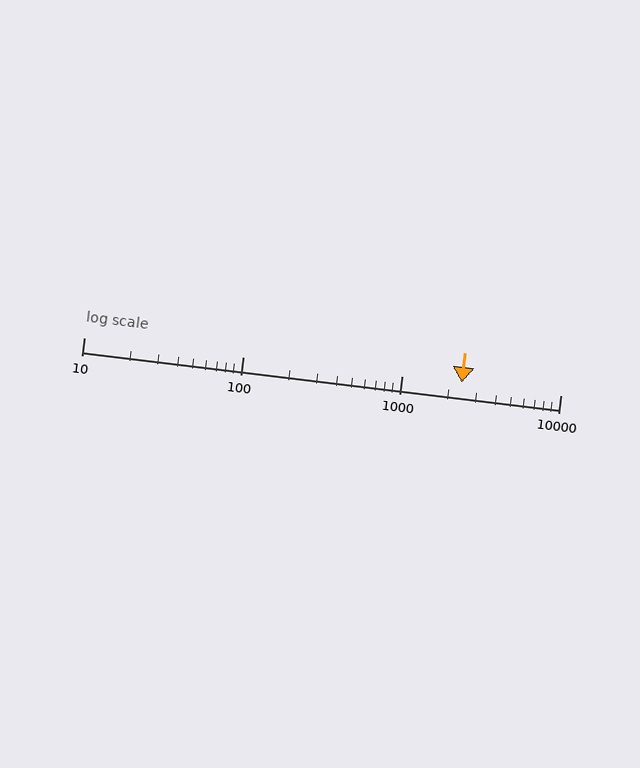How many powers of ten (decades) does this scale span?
The scale spans 3 decades, from 10 to 10000.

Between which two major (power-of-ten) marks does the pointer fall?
The pointer is between 1000 and 10000.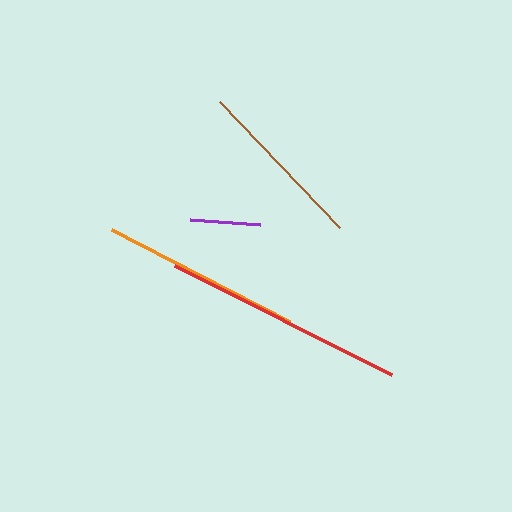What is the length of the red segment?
The red segment is approximately 243 pixels long.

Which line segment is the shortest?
The purple line is the shortest at approximately 71 pixels.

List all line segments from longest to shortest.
From longest to shortest: red, orange, brown, purple.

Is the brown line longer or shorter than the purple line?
The brown line is longer than the purple line.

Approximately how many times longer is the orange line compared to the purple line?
The orange line is approximately 2.8 times the length of the purple line.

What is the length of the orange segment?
The orange segment is approximately 200 pixels long.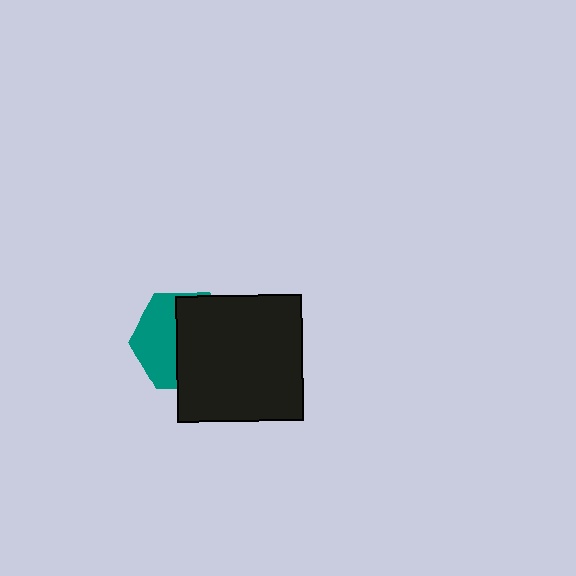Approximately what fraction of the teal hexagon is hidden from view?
Roughly 57% of the teal hexagon is hidden behind the black square.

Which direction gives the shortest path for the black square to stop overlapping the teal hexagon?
Moving right gives the shortest separation.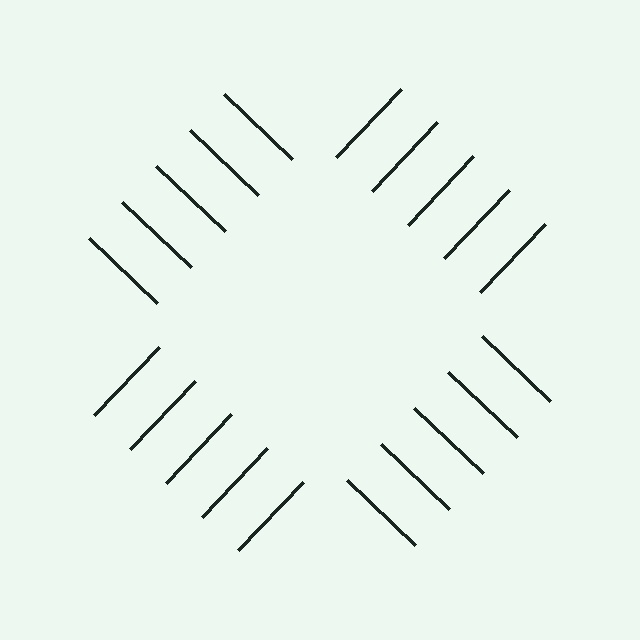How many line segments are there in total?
20 — 5 along each of the 4 edges.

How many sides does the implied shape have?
4 sides — the line-ends trace a square.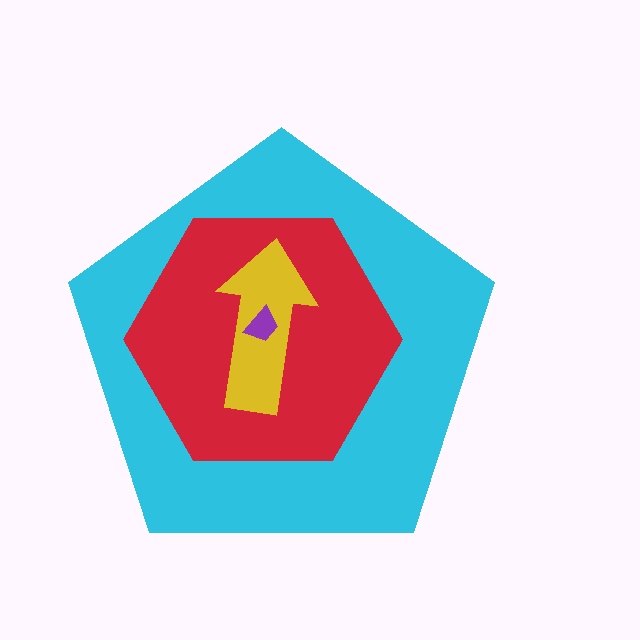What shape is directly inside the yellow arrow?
The purple trapezoid.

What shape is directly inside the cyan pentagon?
The red hexagon.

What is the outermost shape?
The cyan pentagon.